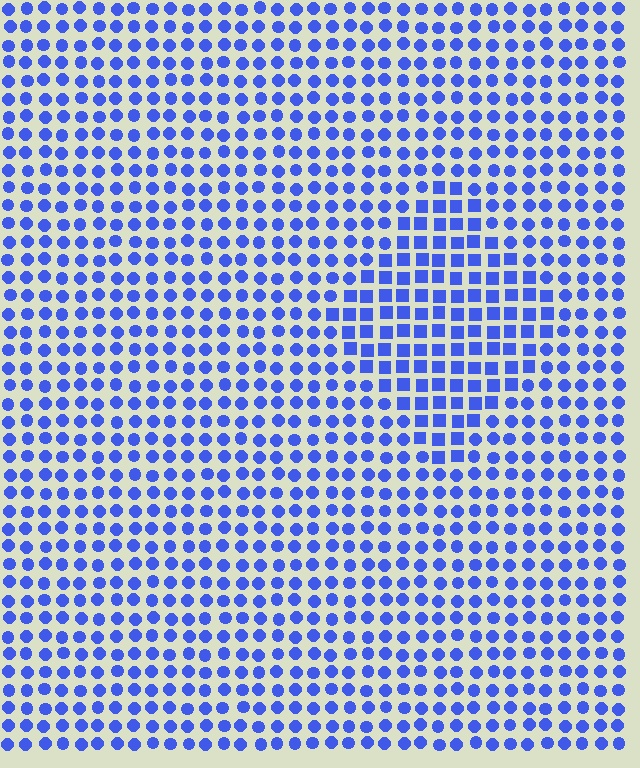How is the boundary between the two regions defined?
The boundary is defined by a change in element shape: squares inside vs. circles outside. All elements share the same color and spacing.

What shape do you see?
I see a diamond.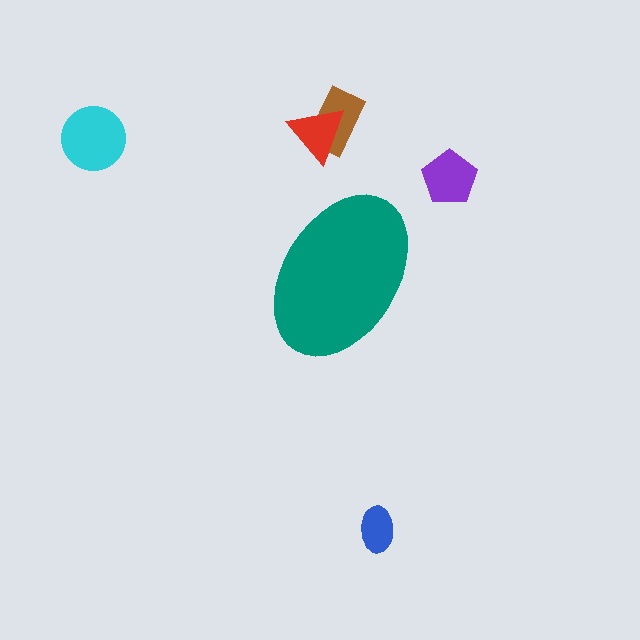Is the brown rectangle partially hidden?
No, the brown rectangle is fully visible.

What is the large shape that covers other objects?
A teal ellipse.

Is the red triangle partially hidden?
No, the red triangle is fully visible.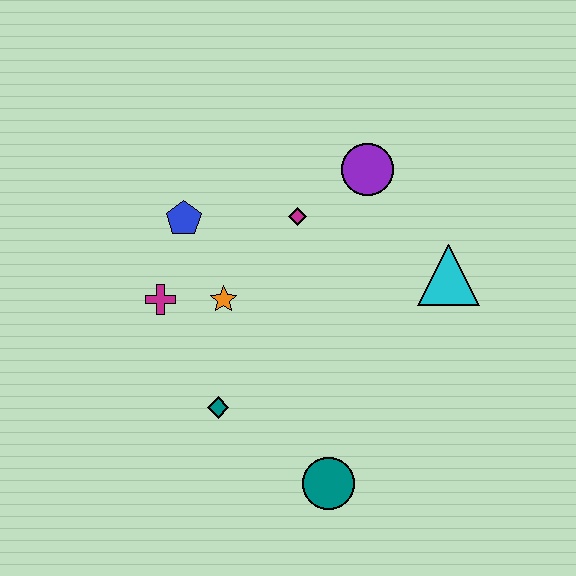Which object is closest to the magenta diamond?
The purple circle is closest to the magenta diamond.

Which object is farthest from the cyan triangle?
The magenta cross is farthest from the cyan triangle.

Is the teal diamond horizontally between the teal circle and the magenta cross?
Yes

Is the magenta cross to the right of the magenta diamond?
No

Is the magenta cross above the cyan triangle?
No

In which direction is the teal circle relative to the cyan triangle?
The teal circle is below the cyan triangle.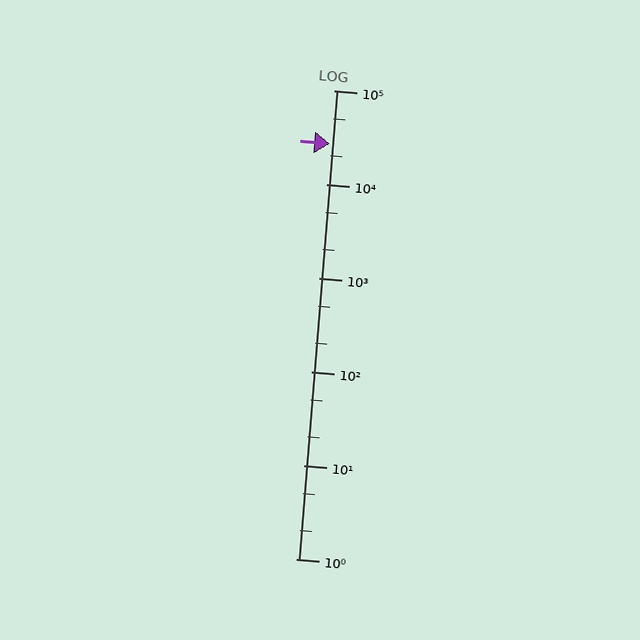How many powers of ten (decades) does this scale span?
The scale spans 5 decades, from 1 to 100000.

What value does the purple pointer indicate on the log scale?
The pointer indicates approximately 27000.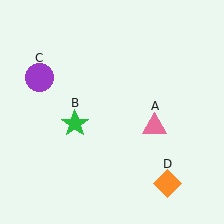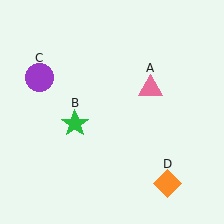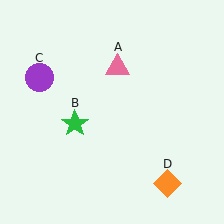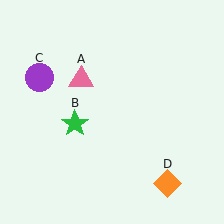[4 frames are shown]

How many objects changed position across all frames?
1 object changed position: pink triangle (object A).